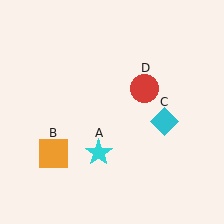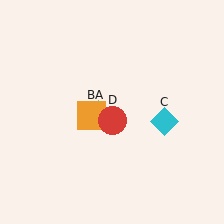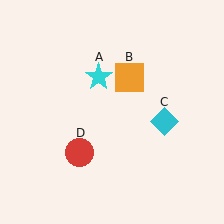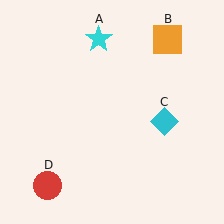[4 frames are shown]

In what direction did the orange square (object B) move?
The orange square (object B) moved up and to the right.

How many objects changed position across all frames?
3 objects changed position: cyan star (object A), orange square (object B), red circle (object D).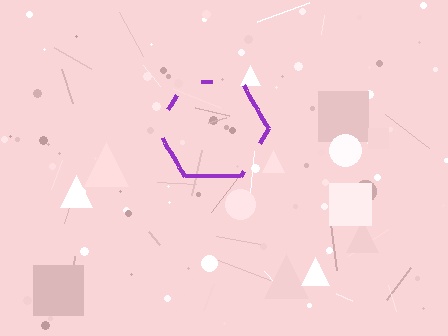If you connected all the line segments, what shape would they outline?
They would outline a hexagon.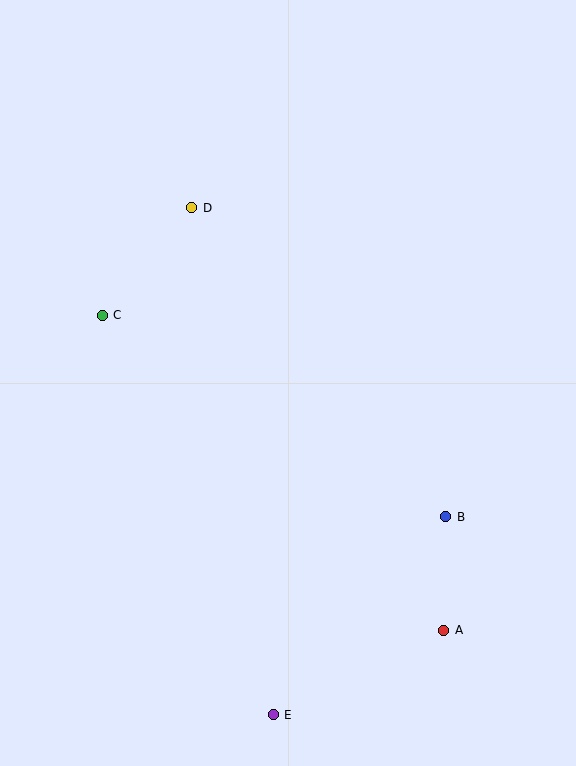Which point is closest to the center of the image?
Point C at (102, 315) is closest to the center.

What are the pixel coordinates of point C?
Point C is at (102, 315).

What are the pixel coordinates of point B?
Point B is at (446, 517).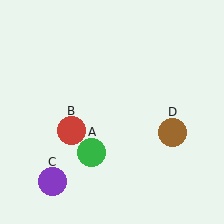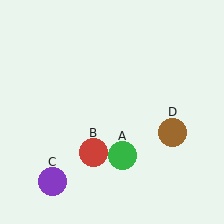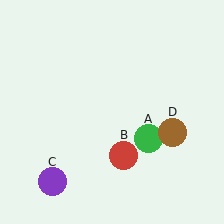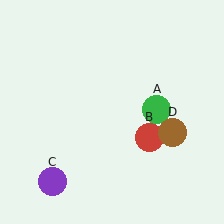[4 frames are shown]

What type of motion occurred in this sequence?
The green circle (object A), red circle (object B) rotated counterclockwise around the center of the scene.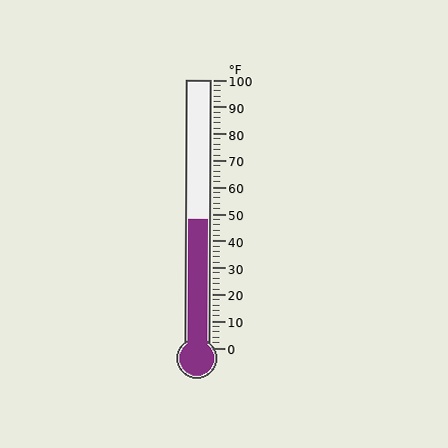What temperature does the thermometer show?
The thermometer shows approximately 48°F.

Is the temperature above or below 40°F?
The temperature is above 40°F.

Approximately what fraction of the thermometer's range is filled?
The thermometer is filled to approximately 50% of its range.